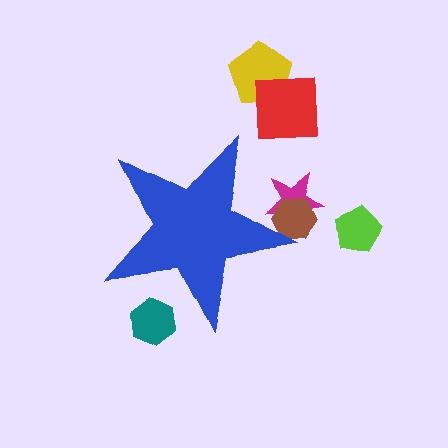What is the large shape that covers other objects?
A blue star.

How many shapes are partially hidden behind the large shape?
3 shapes are partially hidden.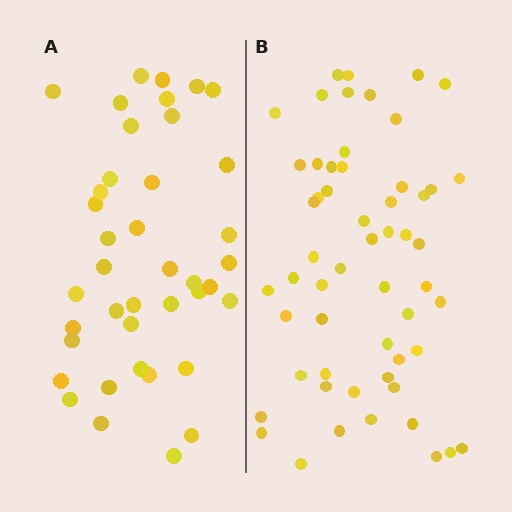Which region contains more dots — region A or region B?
Region B (the right region) has more dots.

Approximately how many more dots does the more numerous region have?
Region B has approximately 15 more dots than region A.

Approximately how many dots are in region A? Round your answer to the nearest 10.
About 40 dots.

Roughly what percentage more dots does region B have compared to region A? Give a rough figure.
About 40% more.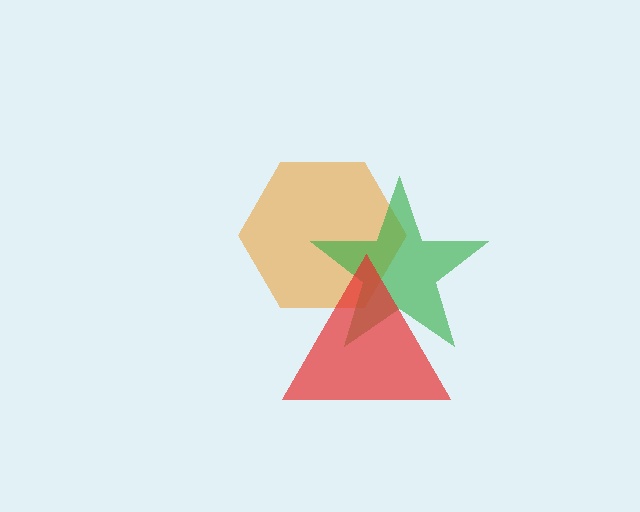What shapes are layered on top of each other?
The layered shapes are: an orange hexagon, a green star, a red triangle.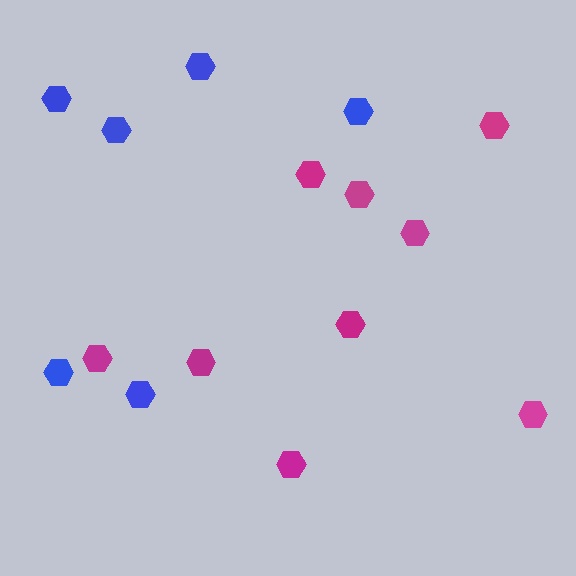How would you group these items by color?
There are 2 groups: one group of blue hexagons (6) and one group of magenta hexagons (9).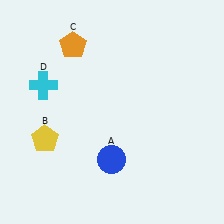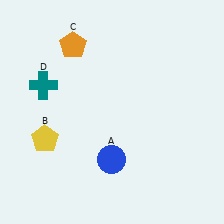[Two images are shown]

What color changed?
The cross (D) changed from cyan in Image 1 to teal in Image 2.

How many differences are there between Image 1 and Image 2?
There is 1 difference between the two images.